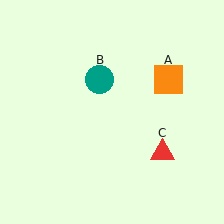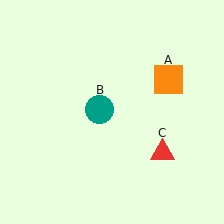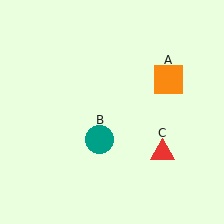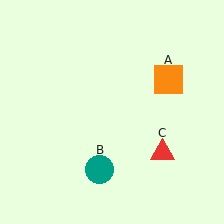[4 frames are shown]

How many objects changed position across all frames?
1 object changed position: teal circle (object B).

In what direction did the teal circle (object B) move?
The teal circle (object B) moved down.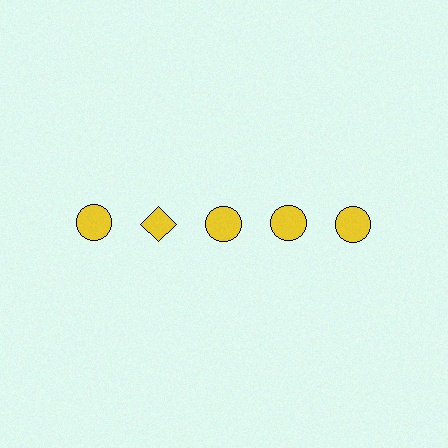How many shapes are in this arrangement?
There are 5 shapes arranged in a grid pattern.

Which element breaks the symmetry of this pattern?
The yellow diamond in the top row, second from left column breaks the symmetry. All other shapes are yellow circles.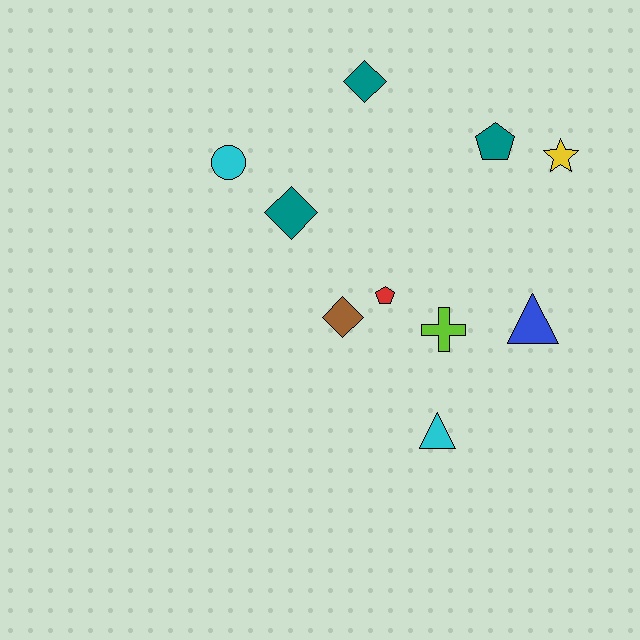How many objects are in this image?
There are 10 objects.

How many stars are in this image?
There is 1 star.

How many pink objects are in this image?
There are no pink objects.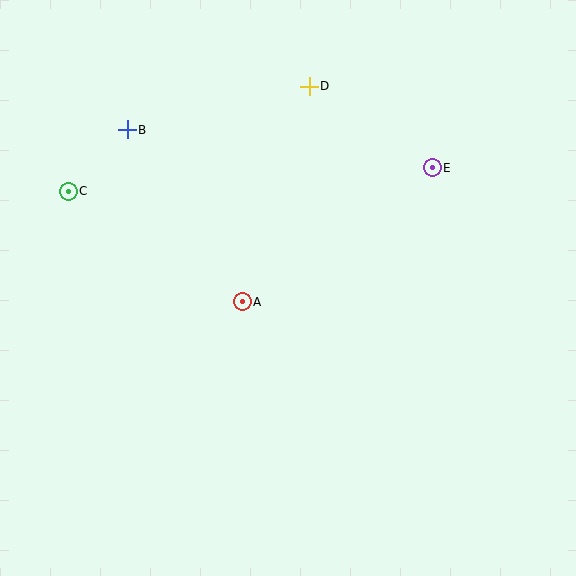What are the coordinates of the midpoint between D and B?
The midpoint between D and B is at (218, 108).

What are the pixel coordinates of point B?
Point B is at (127, 130).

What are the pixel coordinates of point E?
Point E is at (432, 168).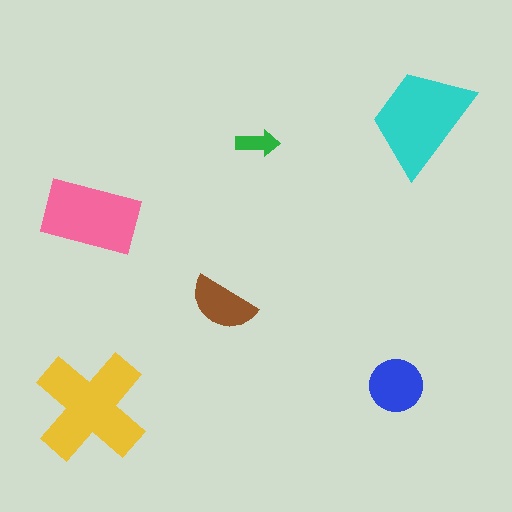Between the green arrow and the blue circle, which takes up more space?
The blue circle.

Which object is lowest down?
The yellow cross is bottommost.